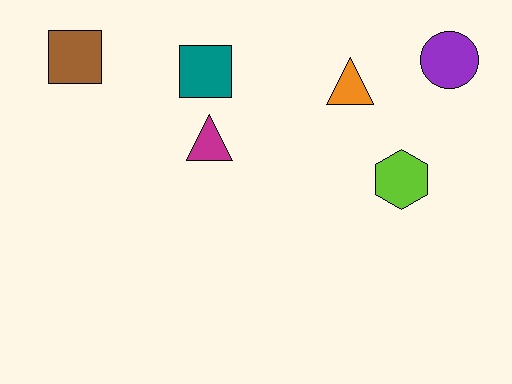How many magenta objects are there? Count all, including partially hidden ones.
There is 1 magenta object.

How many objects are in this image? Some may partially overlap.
There are 6 objects.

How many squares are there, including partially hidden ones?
There are 2 squares.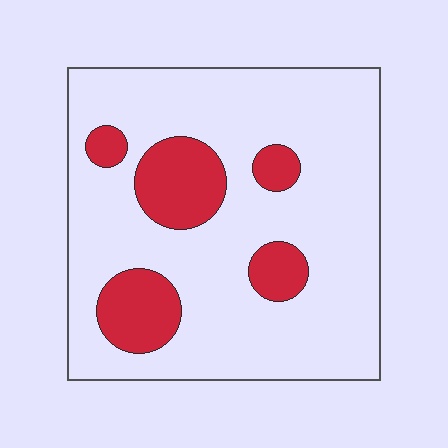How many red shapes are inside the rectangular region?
5.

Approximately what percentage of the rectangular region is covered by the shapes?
Approximately 20%.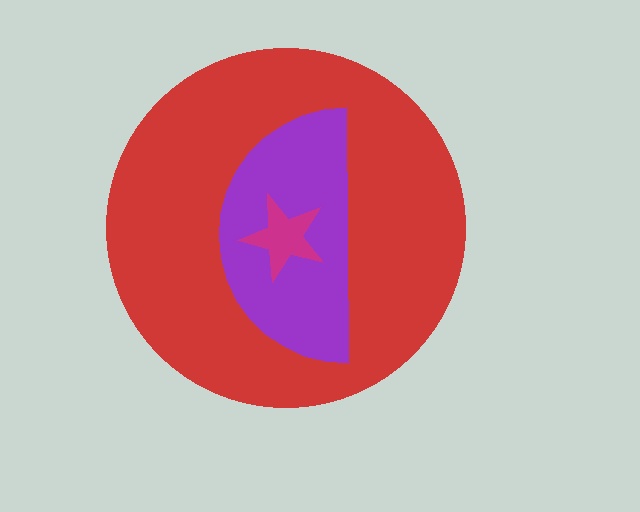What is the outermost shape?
The red circle.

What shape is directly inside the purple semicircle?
The magenta star.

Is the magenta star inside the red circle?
Yes.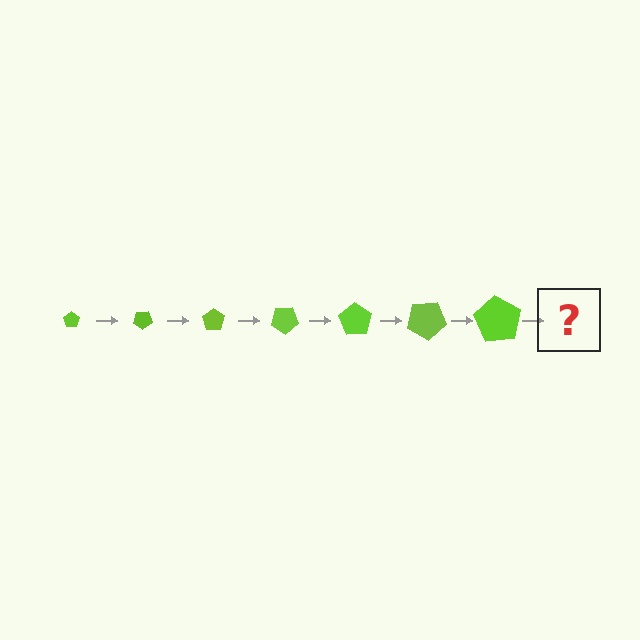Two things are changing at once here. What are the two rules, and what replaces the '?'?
The two rules are that the pentagon grows larger each step and it rotates 35 degrees each step. The '?' should be a pentagon, larger than the previous one and rotated 245 degrees from the start.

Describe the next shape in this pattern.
It should be a pentagon, larger than the previous one and rotated 245 degrees from the start.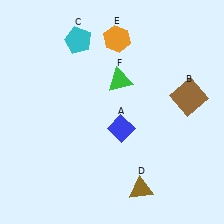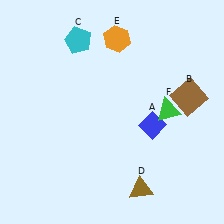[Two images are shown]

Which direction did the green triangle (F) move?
The green triangle (F) moved right.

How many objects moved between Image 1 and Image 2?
2 objects moved between the two images.